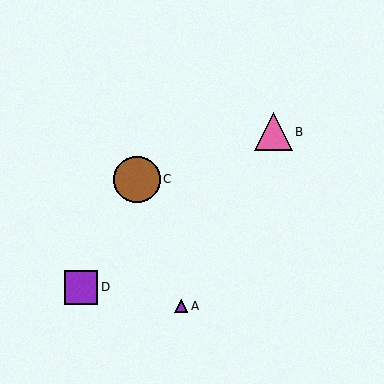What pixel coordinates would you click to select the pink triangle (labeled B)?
Click at (274, 132) to select the pink triangle B.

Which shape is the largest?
The brown circle (labeled C) is the largest.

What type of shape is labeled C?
Shape C is a brown circle.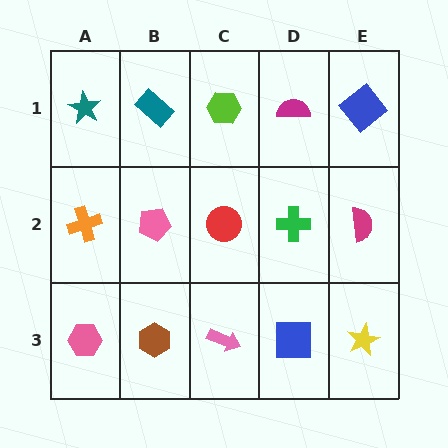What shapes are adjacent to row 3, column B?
A pink pentagon (row 2, column B), a pink hexagon (row 3, column A), a pink arrow (row 3, column C).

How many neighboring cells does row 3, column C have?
3.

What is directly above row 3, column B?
A pink pentagon.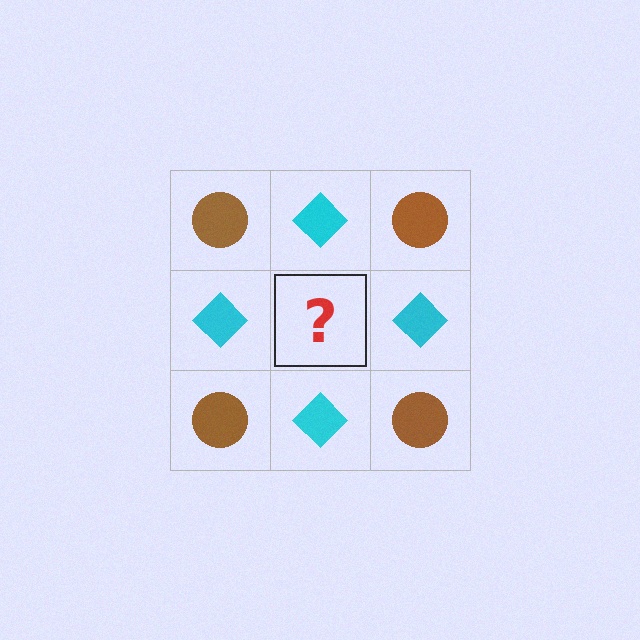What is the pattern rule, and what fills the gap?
The rule is that it alternates brown circle and cyan diamond in a checkerboard pattern. The gap should be filled with a brown circle.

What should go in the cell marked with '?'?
The missing cell should contain a brown circle.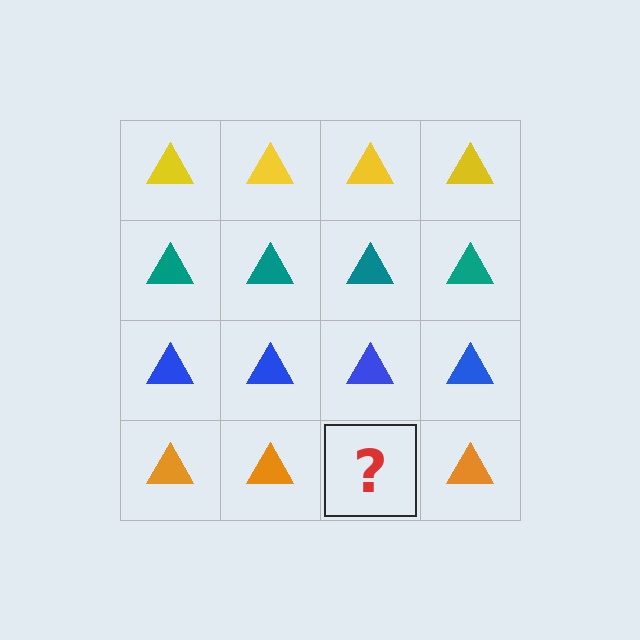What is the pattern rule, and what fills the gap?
The rule is that each row has a consistent color. The gap should be filled with an orange triangle.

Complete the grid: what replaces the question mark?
The question mark should be replaced with an orange triangle.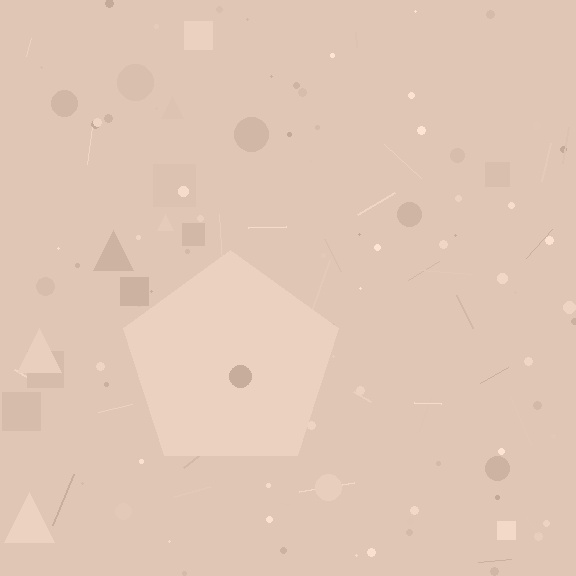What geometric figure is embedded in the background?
A pentagon is embedded in the background.